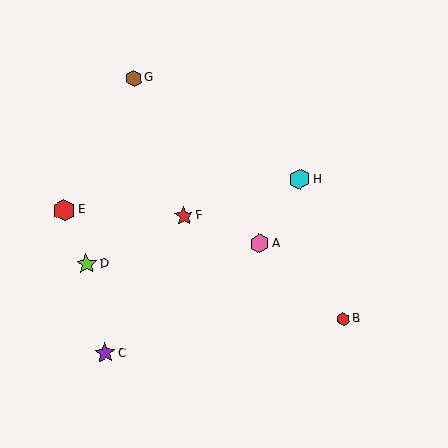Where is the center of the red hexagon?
The center of the red hexagon is at (64, 210).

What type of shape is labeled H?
Shape H is a cyan hexagon.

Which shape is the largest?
The red hexagon (labeled E) is the largest.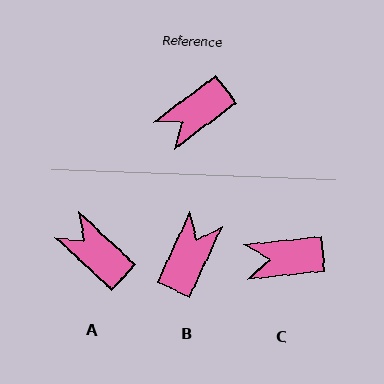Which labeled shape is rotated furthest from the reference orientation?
B, about 151 degrees away.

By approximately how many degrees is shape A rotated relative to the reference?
Approximately 80 degrees clockwise.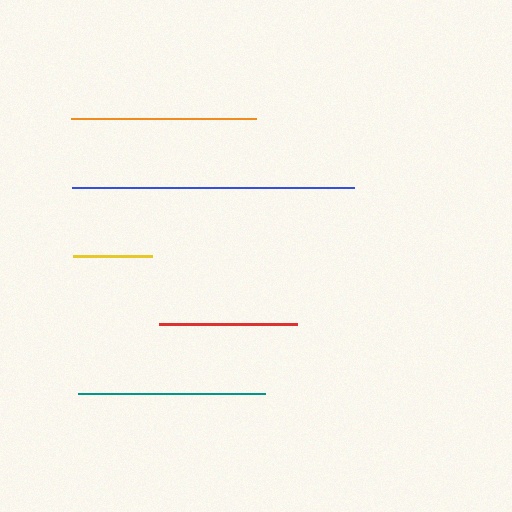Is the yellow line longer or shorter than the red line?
The red line is longer than the yellow line.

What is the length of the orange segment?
The orange segment is approximately 184 pixels long.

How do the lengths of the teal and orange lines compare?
The teal and orange lines are approximately the same length.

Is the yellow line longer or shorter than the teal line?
The teal line is longer than the yellow line.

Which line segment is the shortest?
The yellow line is the shortest at approximately 79 pixels.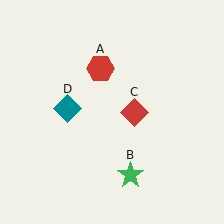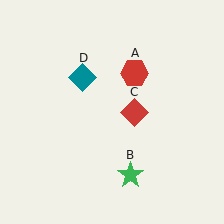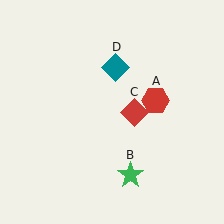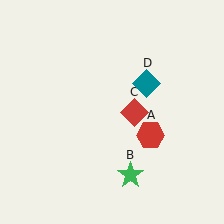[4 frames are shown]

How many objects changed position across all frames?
2 objects changed position: red hexagon (object A), teal diamond (object D).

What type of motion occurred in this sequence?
The red hexagon (object A), teal diamond (object D) rotated clockwise around the center of the scene.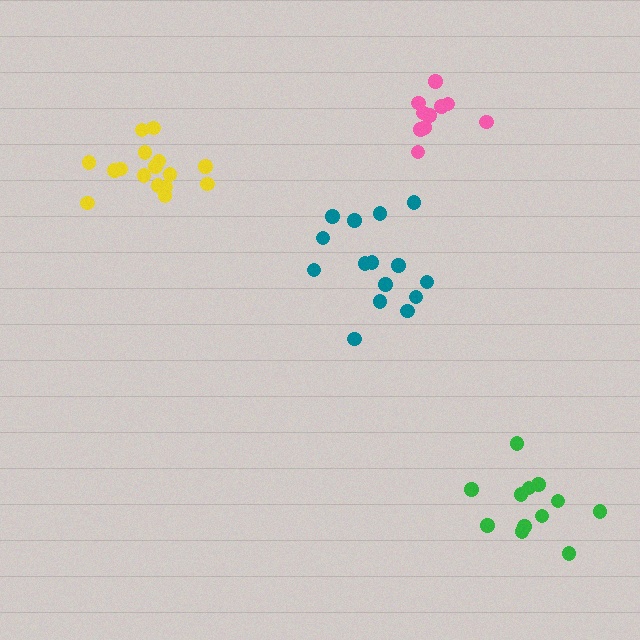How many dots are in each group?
Group 1: 15 dots, Group 2: 16 dots, Group 3: 10 dots, Group 4: 12 dots (53 total).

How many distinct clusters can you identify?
There are 4 distinct clusters.